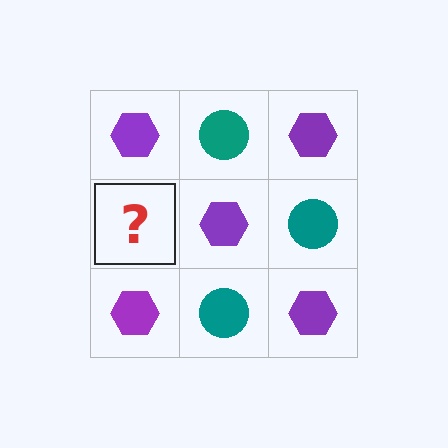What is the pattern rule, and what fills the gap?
The rule is that it alternates purple hexagon and teal circle in a checkerboard pattern. The gap should be filled with a teal circle.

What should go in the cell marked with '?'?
The missing cell should contain a teal circle.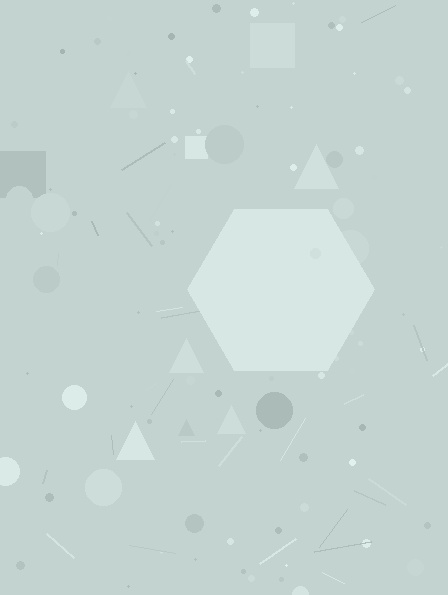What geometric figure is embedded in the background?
A hexagon is embedded in the background.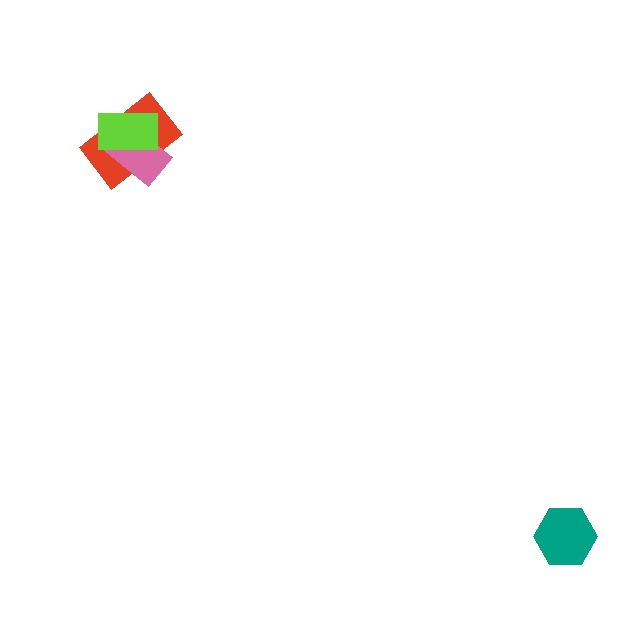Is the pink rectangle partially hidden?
Yes, it is partially covered by another shape.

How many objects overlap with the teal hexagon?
0 objects overlap with the teal hexagon.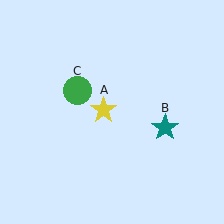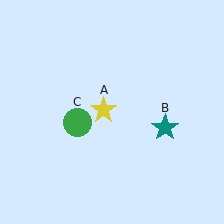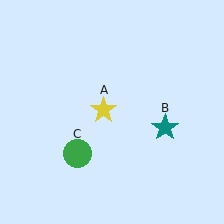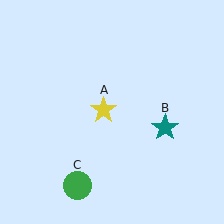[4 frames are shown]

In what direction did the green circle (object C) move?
The green circle (object C) moved down.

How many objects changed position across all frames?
1 object changed position: green circle (object C).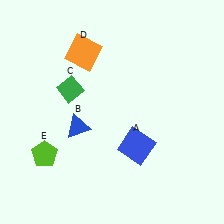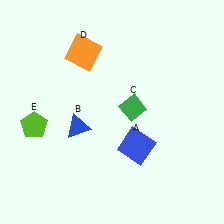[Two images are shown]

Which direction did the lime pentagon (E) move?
The lime pentagon (E) moved up.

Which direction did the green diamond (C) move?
The green diamond (C) moved right.